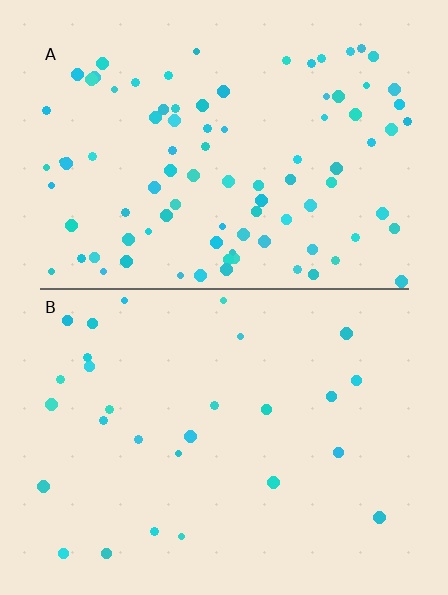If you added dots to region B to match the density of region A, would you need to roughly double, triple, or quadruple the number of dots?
Approximately triple.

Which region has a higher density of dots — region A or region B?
A (the top).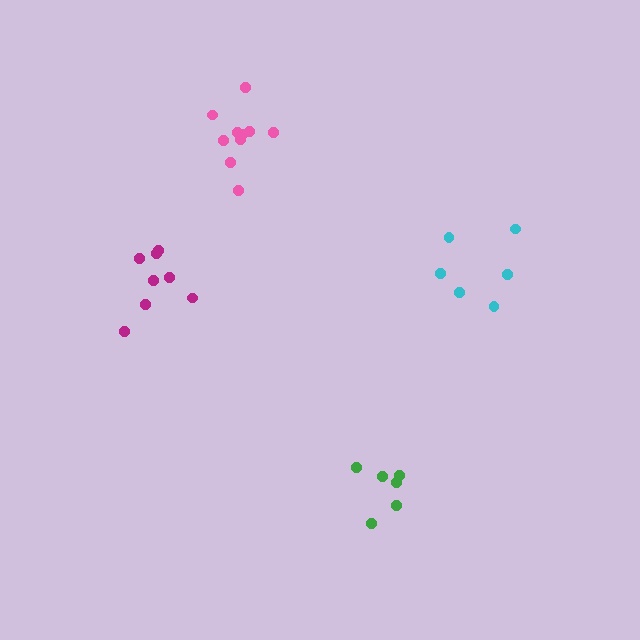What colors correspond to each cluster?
The clusters are colored: cyan, pink, green, magenta.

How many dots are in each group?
Group 1: 6 dots, Group 2: 10 dots, Group 3: 6 dots, Group 4: 8 dots (30 total).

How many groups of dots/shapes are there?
There are 4 groups.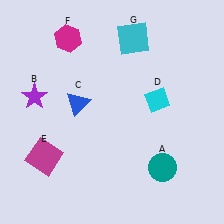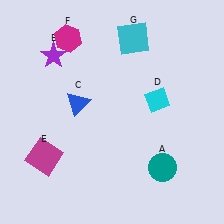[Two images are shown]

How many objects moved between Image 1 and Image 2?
1 object moved between the two images.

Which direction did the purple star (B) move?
The purple star (B) moved up.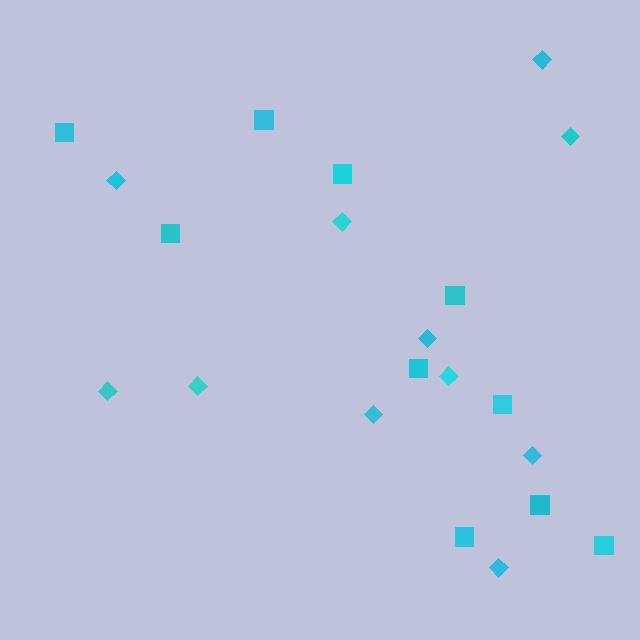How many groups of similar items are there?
There are 2 groups: one group of diamonds (11) and one group of squares (10).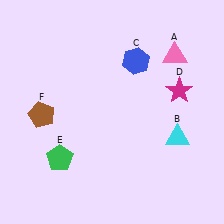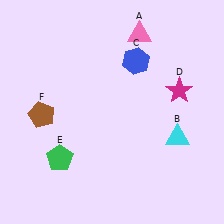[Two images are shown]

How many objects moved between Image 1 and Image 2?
1 object moved between the two images.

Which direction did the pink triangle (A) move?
The pink triangle (A) moved left.